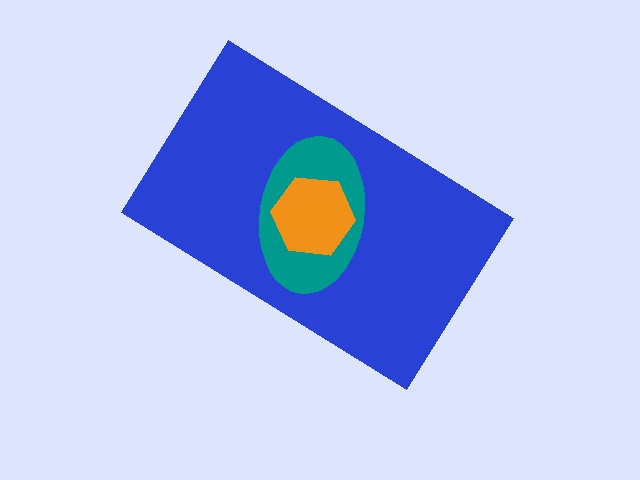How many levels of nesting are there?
3.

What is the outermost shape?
The blue rectangle.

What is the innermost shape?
The orange hexagon.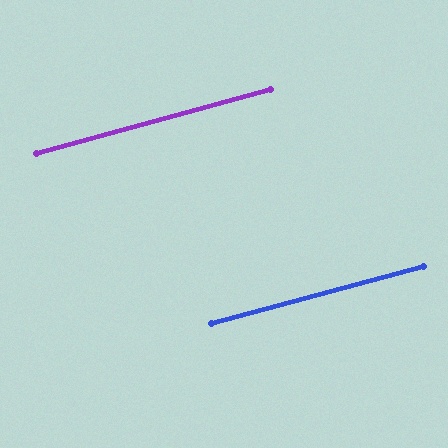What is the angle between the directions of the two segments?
Approximately 0 degrees.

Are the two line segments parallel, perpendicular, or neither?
Parallel — their directions differ by only 0.1°.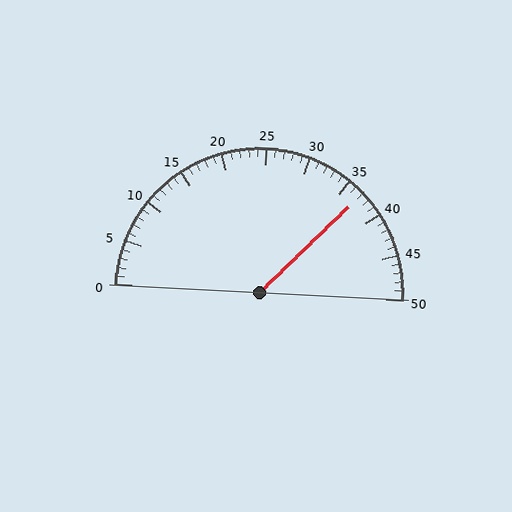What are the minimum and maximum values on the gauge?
The gauge ranges from 0 to 50.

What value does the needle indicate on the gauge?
The needle indicates approximately 37.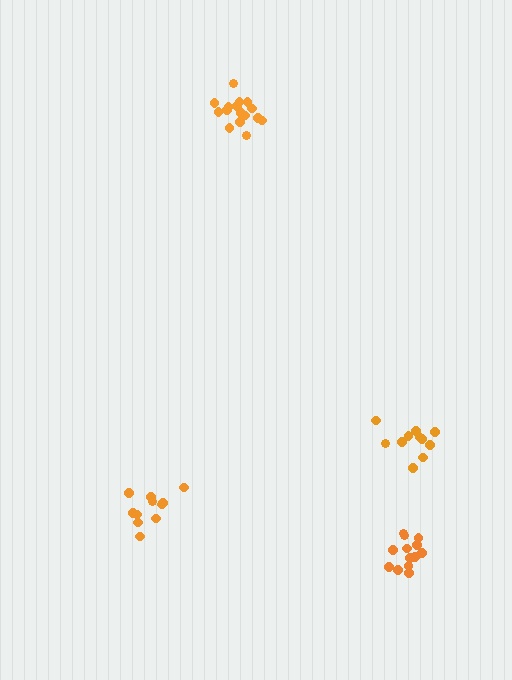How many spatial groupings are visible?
There are 4 spatial groupings.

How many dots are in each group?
Group 1: 11 dots, Group 2: 16 dots, Group 3: 11 dots, Group 4: 13 dots (51 total).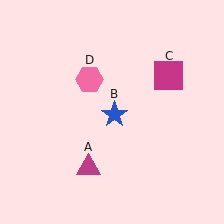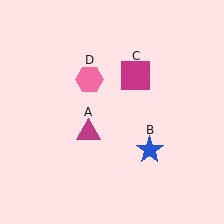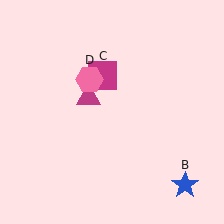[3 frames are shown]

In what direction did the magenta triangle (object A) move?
The magenta triangle (object A) moved up.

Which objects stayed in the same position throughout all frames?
Pink hexagon (object D) remained stationary.